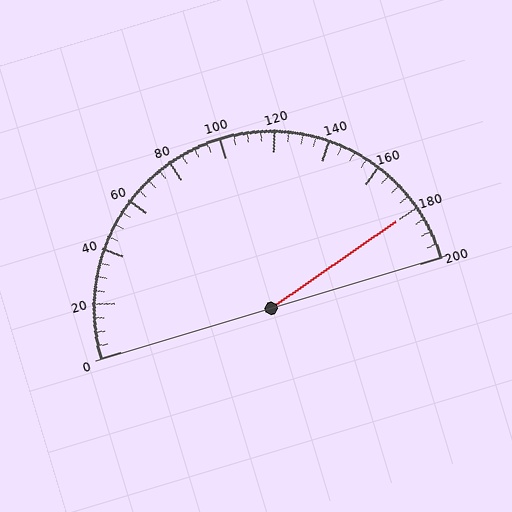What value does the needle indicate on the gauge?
The needle indicates approximately 180.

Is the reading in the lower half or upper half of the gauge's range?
The reading is in the upper half of the range (0 to 200).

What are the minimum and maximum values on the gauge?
The gauge ranges from 0 to 200.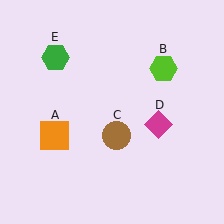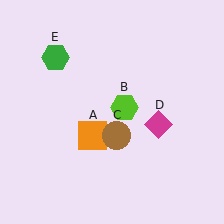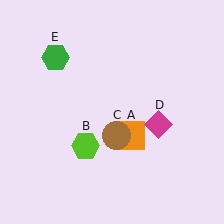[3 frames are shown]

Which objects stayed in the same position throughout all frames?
Brown circle (object C) and magenta diamond (object D) and green hexagon (object E) remained stationary.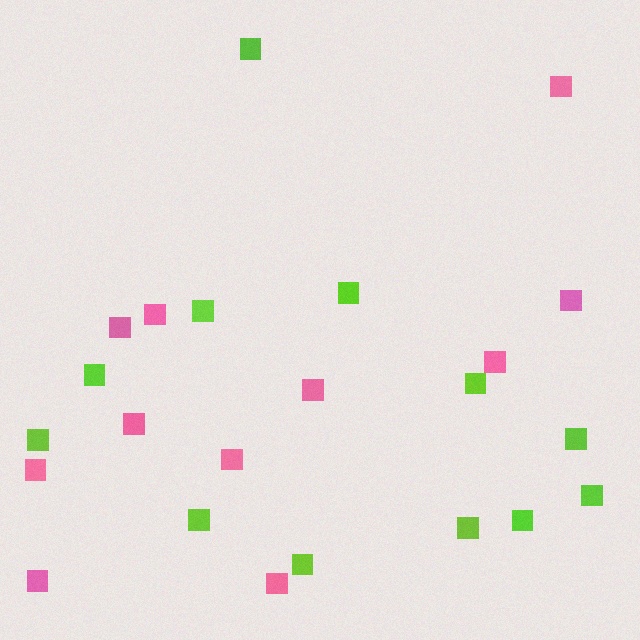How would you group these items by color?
There are 2 groups: one group of pink squares (11) and one group of lime squares (12).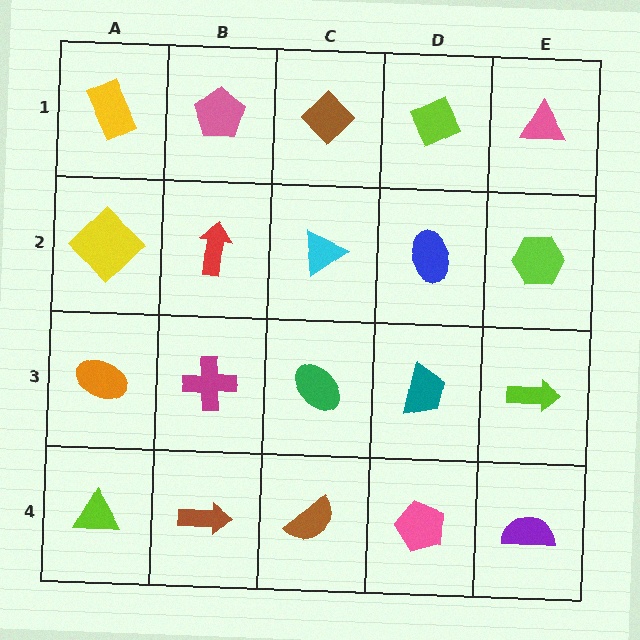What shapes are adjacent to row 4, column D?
A teal trapezoid (row 3, column D), a brown semicircle (row 4, column C), a purple semicircle (row 4, column E).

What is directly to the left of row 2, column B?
A yellow diamond.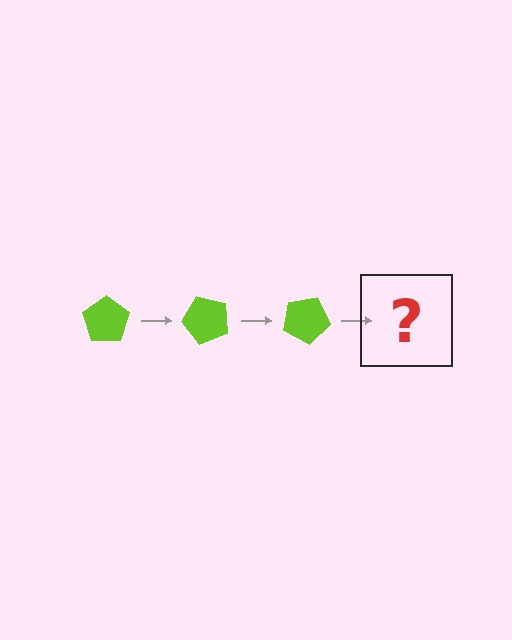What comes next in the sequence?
The next element should be a lime pentagon rotated 150 degrees.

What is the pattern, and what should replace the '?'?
The pattern is that the pentagon rotates 50 degrees each step. The '?' should be a lime pentagon rotated 150 degrees.